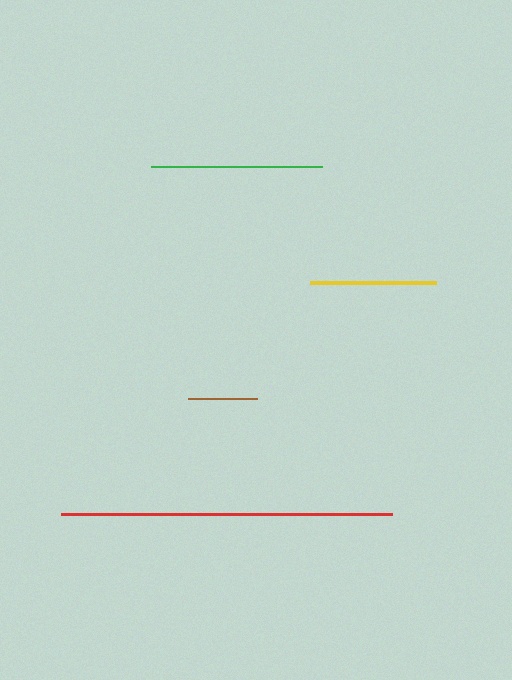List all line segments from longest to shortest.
From longest to shortest: red, green, yellow, brown.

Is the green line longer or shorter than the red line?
The red line is longer than the green line.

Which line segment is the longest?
The red line is the longest at approximately 331 pixels.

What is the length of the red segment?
The red segment is approximately 331 pixels long.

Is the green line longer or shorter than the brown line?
The green line is longer than the brown line.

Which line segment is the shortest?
The brown line is the shortest at approximately 69 pixels.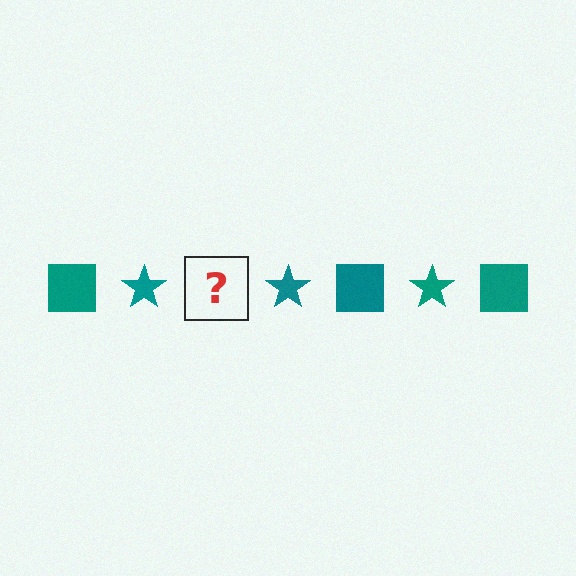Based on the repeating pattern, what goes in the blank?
The blank should be a teal square.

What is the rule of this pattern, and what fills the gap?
The rule is that the pattern cycles through square, star shapes in teal. The gap should be filled with a teal square.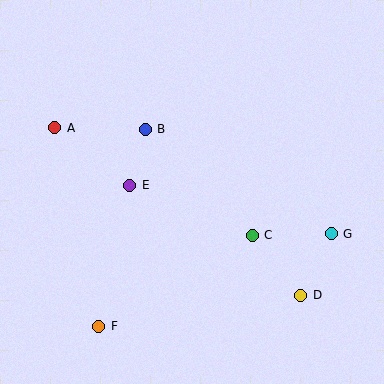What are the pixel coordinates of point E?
Point E is at (130, 185).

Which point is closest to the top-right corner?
Point G is closest to the top-right corner.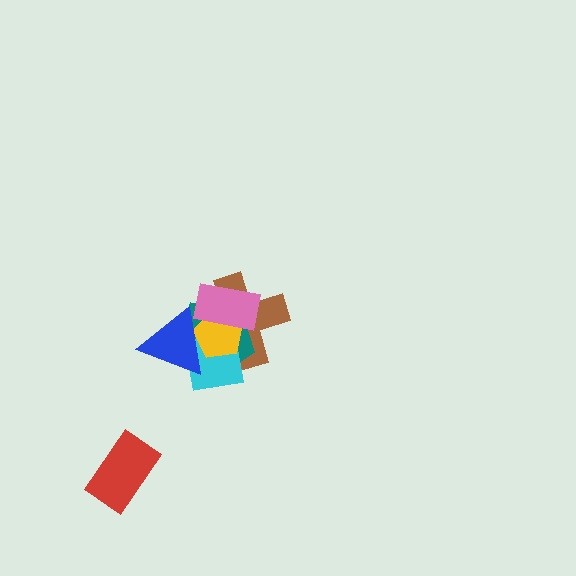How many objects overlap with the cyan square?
5 objects overlap with the cyan square.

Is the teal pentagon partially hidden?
Yes, it is partially covered by another shape.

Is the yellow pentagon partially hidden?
Yes, it is partially covered by another shape.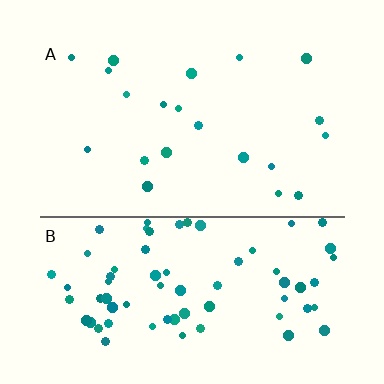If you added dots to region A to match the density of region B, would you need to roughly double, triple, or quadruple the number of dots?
Approximately quadruple.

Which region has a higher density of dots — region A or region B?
B (the bottom).